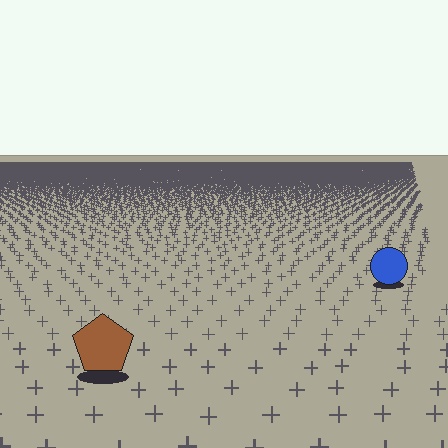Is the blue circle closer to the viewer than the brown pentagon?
No. The brown pentagon is closer — you can tell from the texture gradient: the ground texture is coarser near it.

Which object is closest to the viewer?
The brown pentagon is closest. The texture marks near it are larger and more spread out.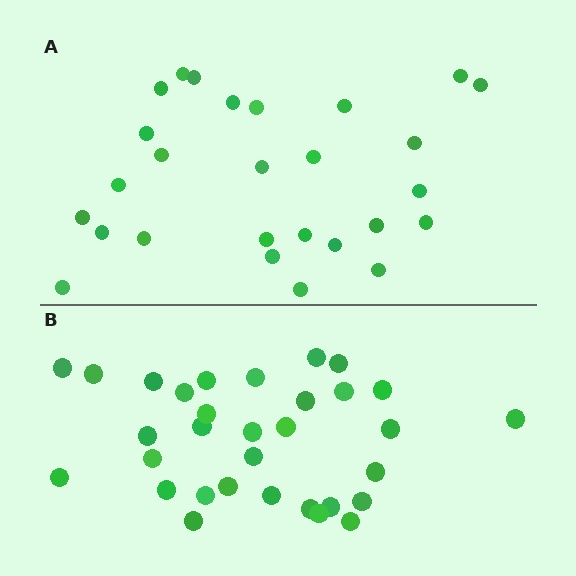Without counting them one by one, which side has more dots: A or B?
Region B (the bottom region) has more dots.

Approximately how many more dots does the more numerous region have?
Region B has about 5 more dots than region A.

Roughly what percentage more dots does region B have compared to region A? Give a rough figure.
About 20% more.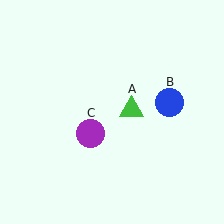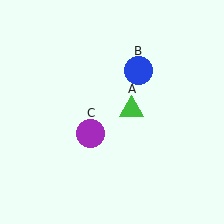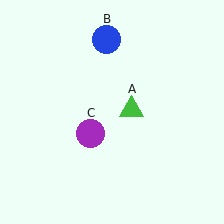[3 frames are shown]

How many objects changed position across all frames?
1 object changed position: blue circle (object B).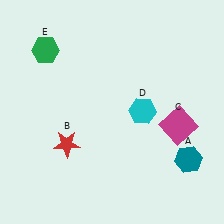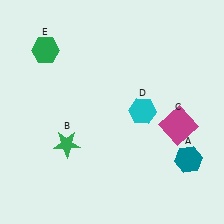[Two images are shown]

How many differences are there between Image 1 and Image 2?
There is 1 difference between the two images.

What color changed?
The star (B) changed from red in Image 1 to green in Image 2.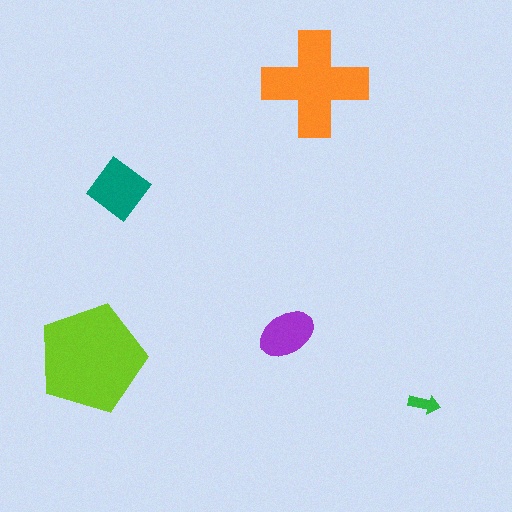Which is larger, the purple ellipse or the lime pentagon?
The lime pentagon.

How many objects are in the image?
There are 5 objects in the image.